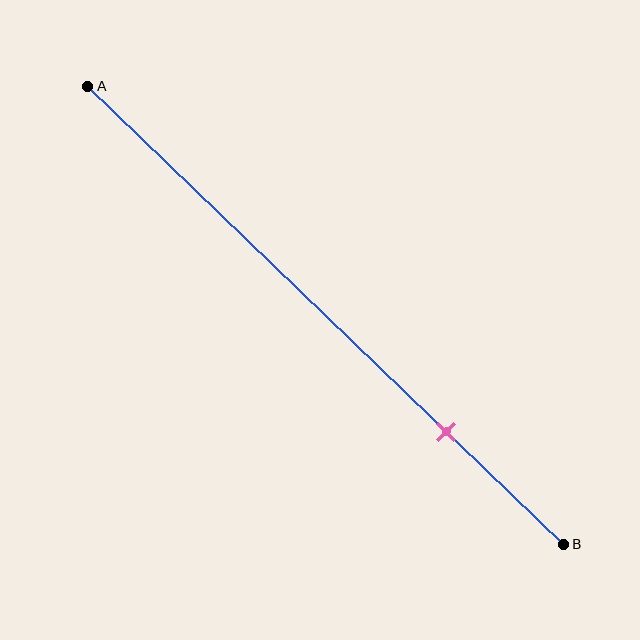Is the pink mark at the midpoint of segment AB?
No, the mark is at about 75% from A, not at the 50% midpoint.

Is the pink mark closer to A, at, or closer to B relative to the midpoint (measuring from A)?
The pink mark is closer to point B than the midpoint of segment AB.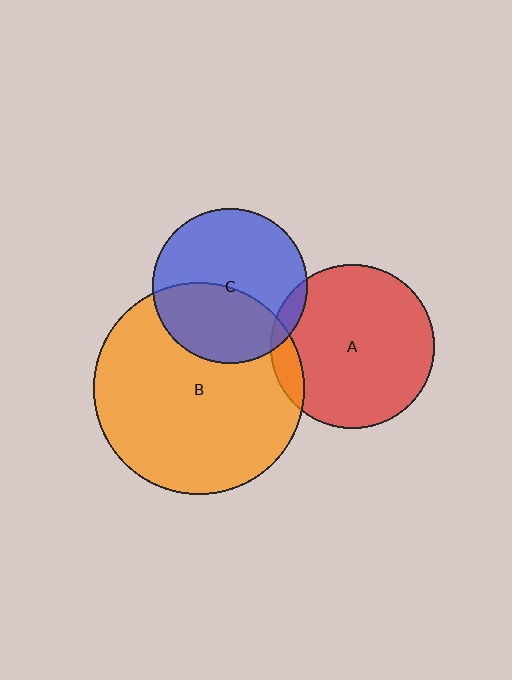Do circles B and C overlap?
Yes.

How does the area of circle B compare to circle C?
Approximately 1.9 times.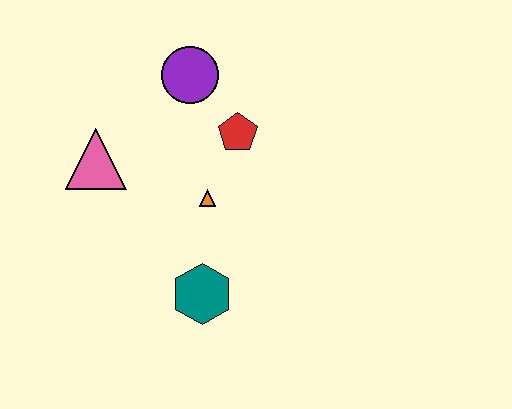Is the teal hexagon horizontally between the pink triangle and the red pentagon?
Yes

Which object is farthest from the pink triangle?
The teal hexagon is farthest from the pink triangle.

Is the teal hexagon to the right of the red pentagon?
No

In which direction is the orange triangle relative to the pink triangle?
The orange triangle is to the right of the pink triangle.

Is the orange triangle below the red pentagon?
Yes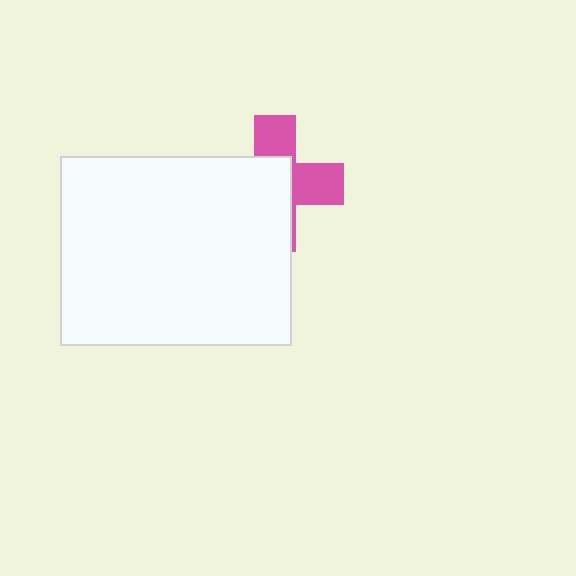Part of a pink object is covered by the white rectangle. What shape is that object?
It is a cross.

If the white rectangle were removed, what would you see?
You would see the complete pink cross.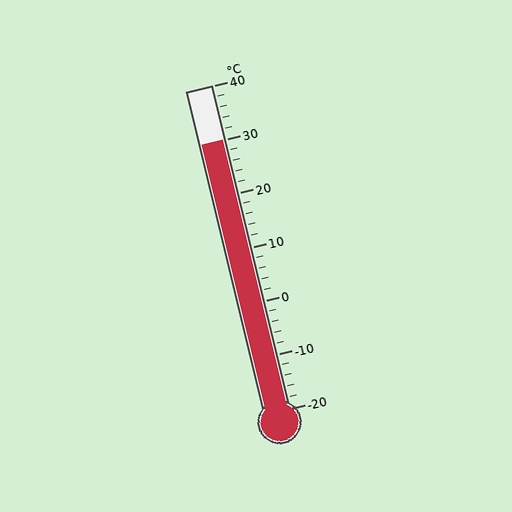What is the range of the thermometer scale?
The thermometer scale ranges from -20°C to 40°C.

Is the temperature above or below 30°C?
The temperature is at 30°C.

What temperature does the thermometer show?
The thermometer shows approximately 30°C.